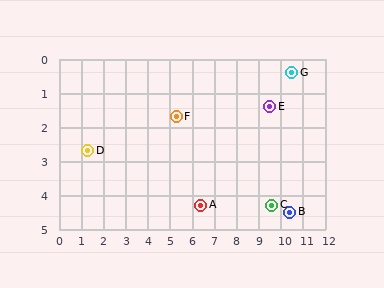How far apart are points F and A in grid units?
Points F and A are about 2.8 grid units apart.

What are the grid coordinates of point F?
Point F is at approximately (5.3, 1.7).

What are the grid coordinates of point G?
Point G is at approximately (10.5, 0.4).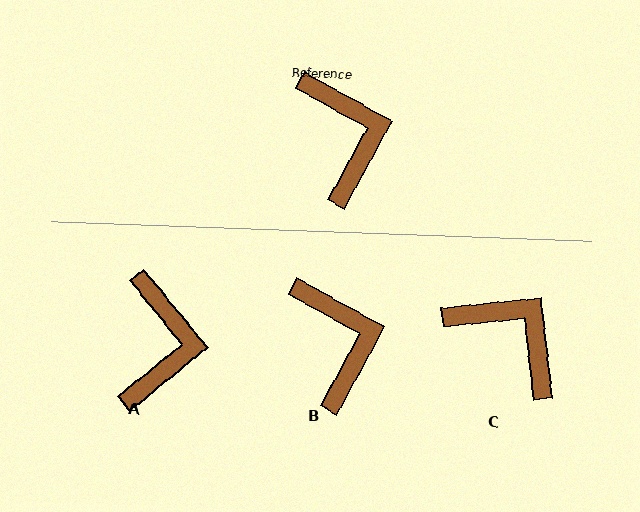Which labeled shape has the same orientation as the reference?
B.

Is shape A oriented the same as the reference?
No, it is off by about 22 degrees.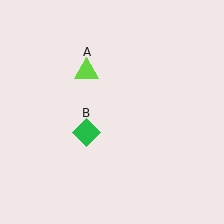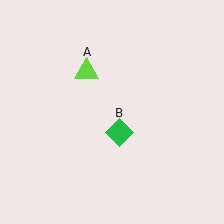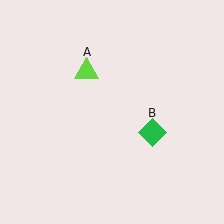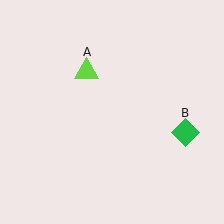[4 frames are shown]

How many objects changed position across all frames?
1 object changed position: green diamond (object B).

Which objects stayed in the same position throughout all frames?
Lime triangle (object A) remained stationary.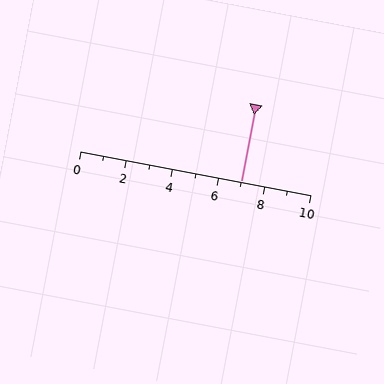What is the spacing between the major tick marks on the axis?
The major ticks are spaced 2 apart.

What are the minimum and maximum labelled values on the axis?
The axis runs from 0 to 10.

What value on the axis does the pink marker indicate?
The marker indicates approximately 7.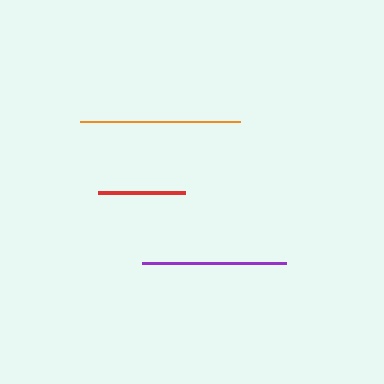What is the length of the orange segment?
The orange segment is approximately 160 pixels long.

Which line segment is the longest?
The orange line is the longest at approximately 160 pixels.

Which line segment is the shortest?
The red line is the shortest at approximately 87 pixels.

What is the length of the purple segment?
The purple segment is approximately 145 pixels long.